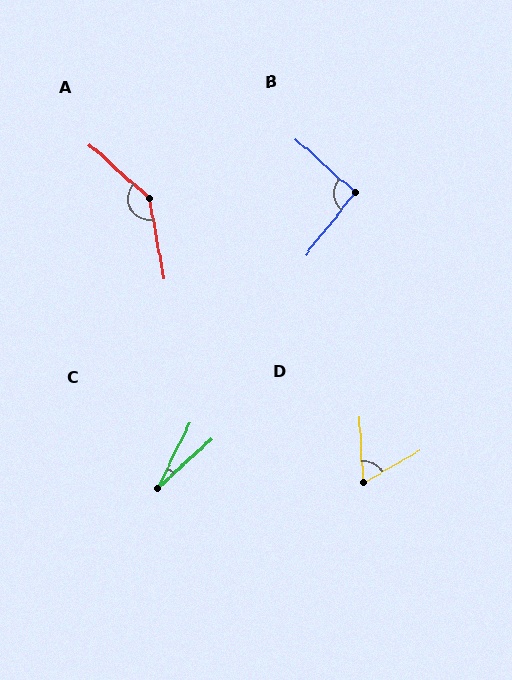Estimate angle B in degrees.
Approximately 94 degrees.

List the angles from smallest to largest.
C (21°), D (64°), B (94°), A (142°).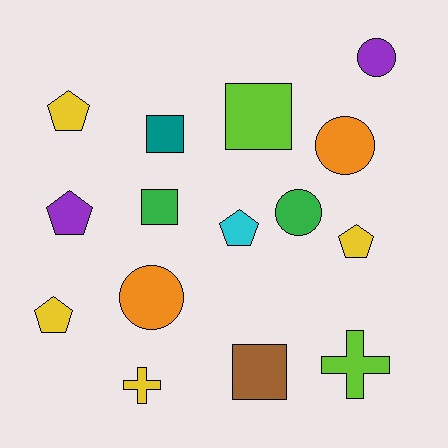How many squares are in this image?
There are 4 squares.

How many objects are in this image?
There are 15 objects.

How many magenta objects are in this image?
There are no magenta objects.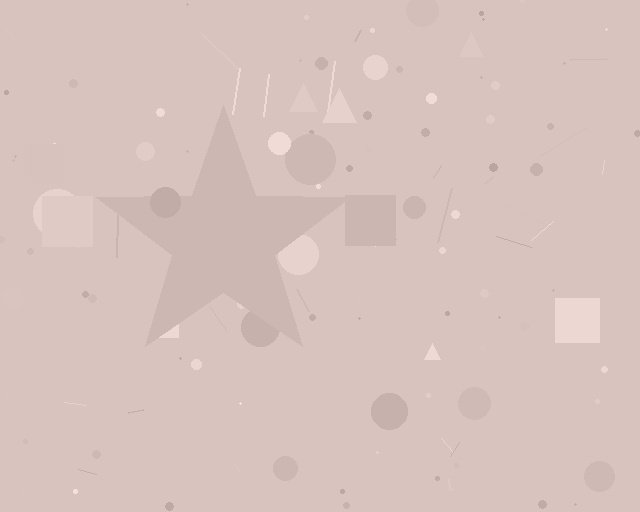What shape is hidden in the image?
A star is hidden in the image.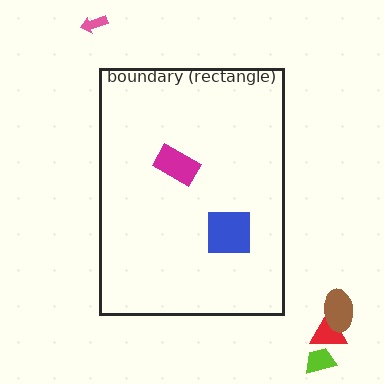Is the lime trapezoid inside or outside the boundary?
Outside.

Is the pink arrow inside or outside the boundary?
Outside.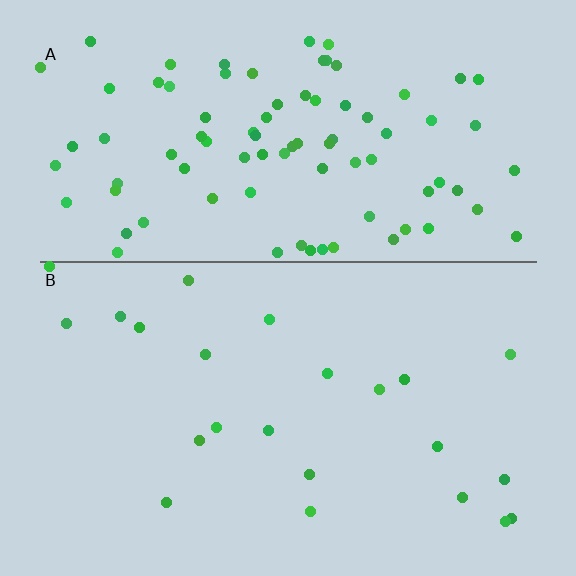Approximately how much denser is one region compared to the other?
Approximately 3.9× — region A over region B.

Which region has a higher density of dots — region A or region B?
A (the top).